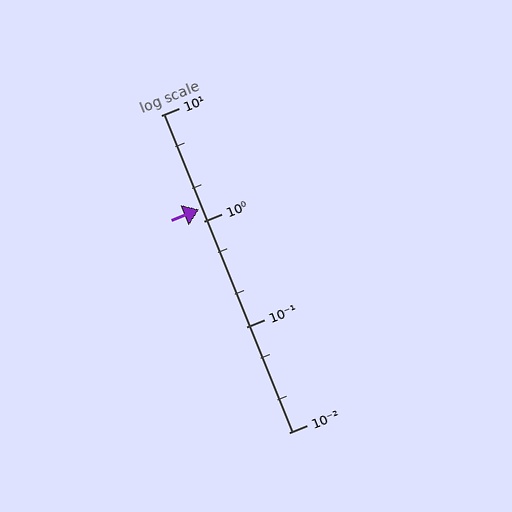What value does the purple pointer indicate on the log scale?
The pointer indicates approximately 1.3.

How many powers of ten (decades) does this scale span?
The scale spans 3 decades, from 0.01 to 10.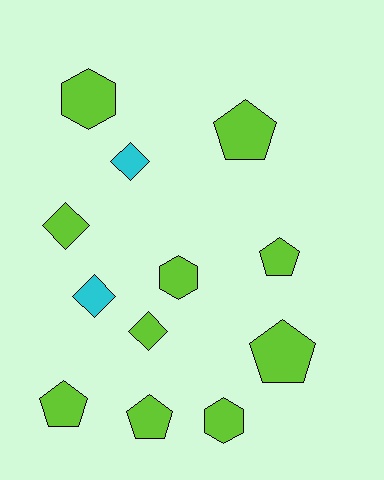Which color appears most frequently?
Lime, with 10 objects.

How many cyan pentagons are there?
There are no cyan pentagons.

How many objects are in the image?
There are 12 objects.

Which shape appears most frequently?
Pentagon, with 5 objects.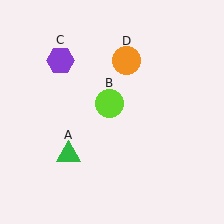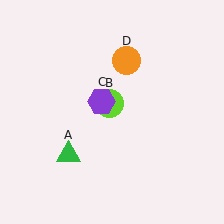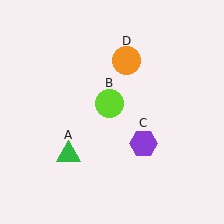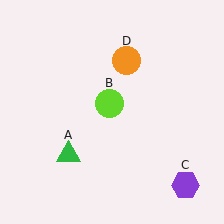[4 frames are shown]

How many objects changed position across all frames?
1 object changed position: purple hexagon (object C).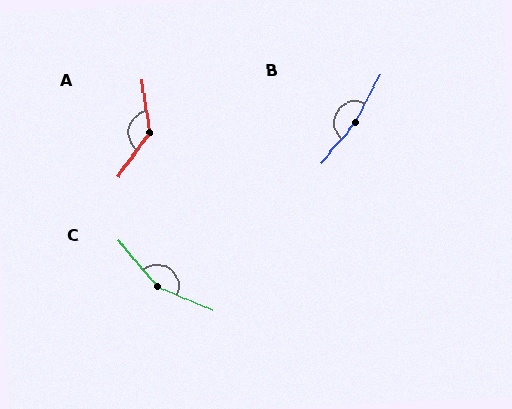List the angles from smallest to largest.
A (135°), C (153°), B (168°).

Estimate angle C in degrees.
Approximately 153 degrees.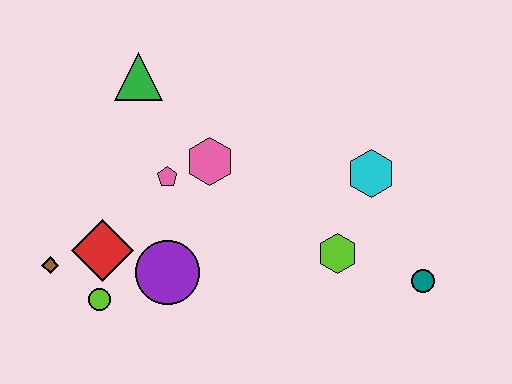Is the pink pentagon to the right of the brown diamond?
Yes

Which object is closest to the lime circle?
The red diamond is closest to the lime circle.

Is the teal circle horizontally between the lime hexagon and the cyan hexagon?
No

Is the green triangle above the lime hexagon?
Yes